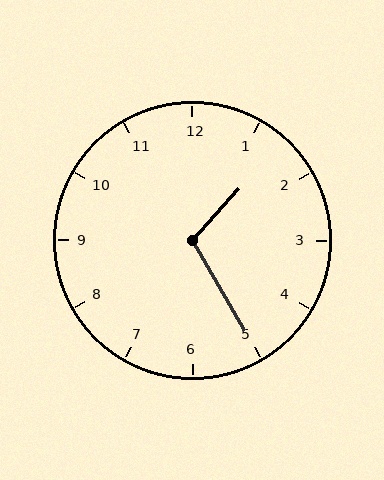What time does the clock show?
1:25.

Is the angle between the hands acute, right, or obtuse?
It is obtuse.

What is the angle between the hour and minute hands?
Approximately 108 degrees.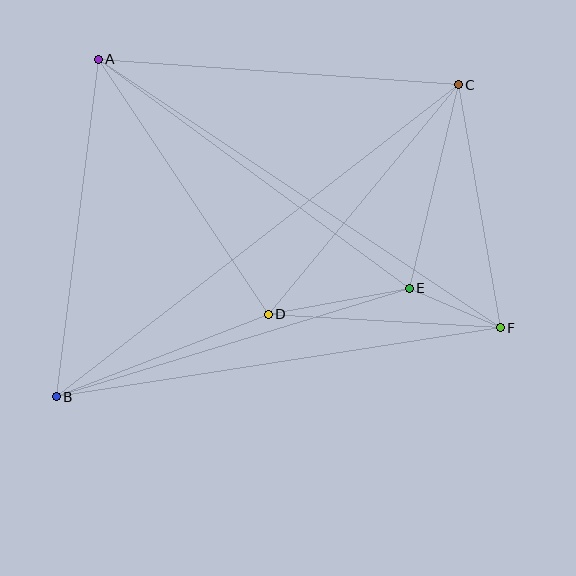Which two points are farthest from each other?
Points B and C are farthest from each other.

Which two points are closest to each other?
Points E and F are closest to each other.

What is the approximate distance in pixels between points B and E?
The distance between B and E is approximately 369 pixels.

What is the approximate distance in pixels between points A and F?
The distance between A and F is approximately 483 pixels.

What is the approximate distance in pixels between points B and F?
The distance between B and F is approximately 449 pixels.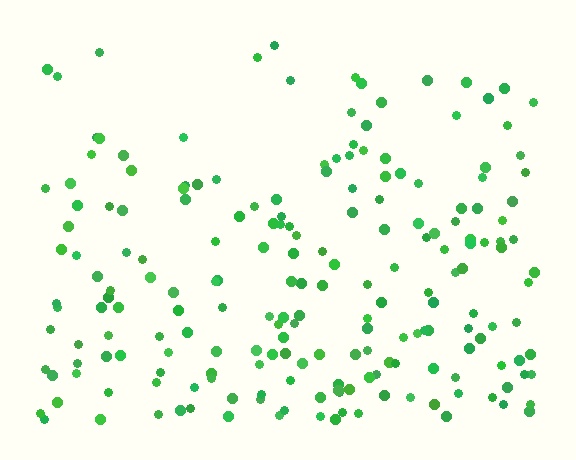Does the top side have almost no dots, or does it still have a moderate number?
Still a moderate number, just noticeably fewer than the bottom.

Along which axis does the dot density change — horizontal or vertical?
Vertical.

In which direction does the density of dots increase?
From top to bottom, with the bottom side densest.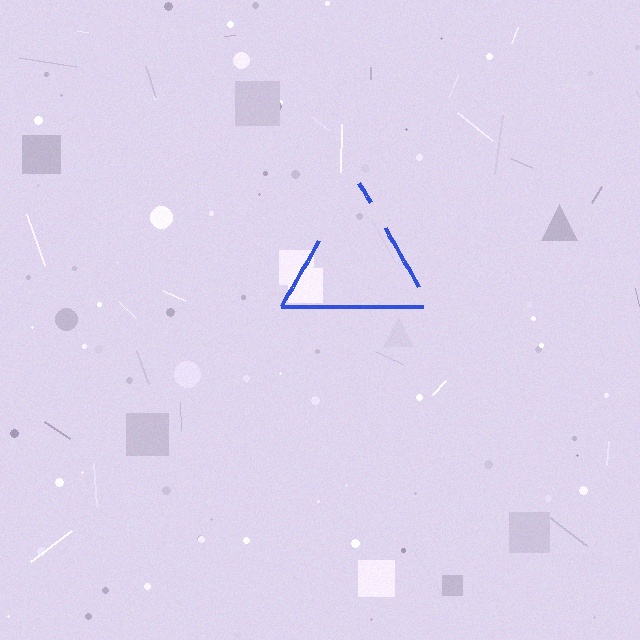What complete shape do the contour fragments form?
The contour fragments form a triangle.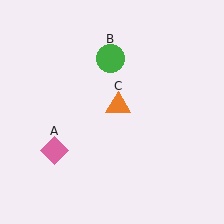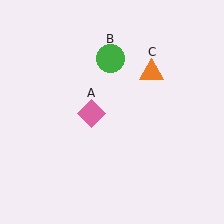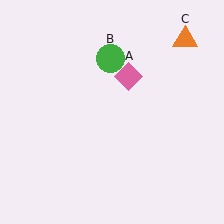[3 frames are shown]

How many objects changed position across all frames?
2 objects changed position: pink diamond (object A), orange triangle (object C).